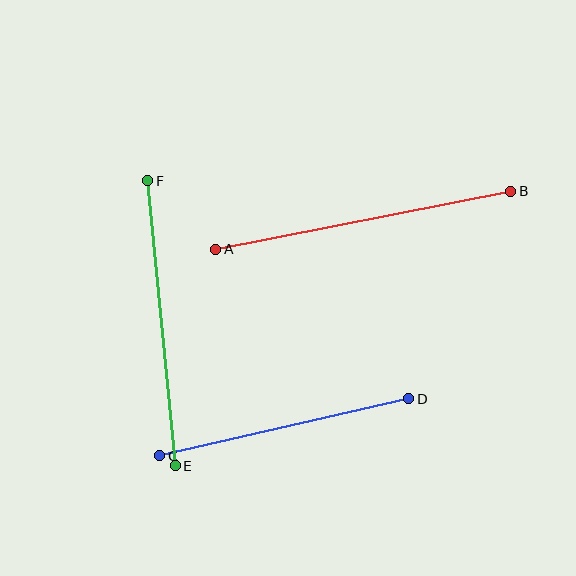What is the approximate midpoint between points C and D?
The midpoint is at approximately (284, 427) pixels.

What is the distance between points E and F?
The distance is approximately 286 pixels.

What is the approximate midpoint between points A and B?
The midpoint is at approximately (363, 220) pixels.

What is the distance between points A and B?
The distance is approximately 301 pixels.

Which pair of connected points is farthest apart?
Points A and B are farthest apart.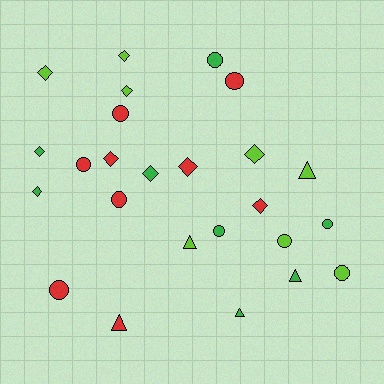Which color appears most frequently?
Red, with 9 objects.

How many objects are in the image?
There are 25 objects.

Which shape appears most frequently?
Circle, with 10 objects.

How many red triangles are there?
There is 1 red triangle.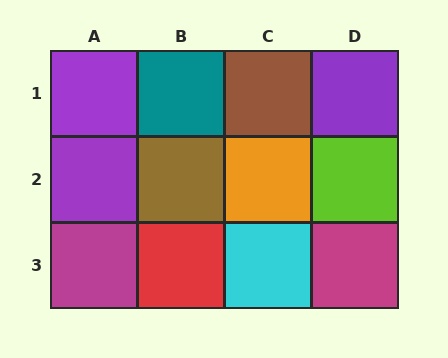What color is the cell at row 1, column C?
Brown.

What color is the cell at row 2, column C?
Orange.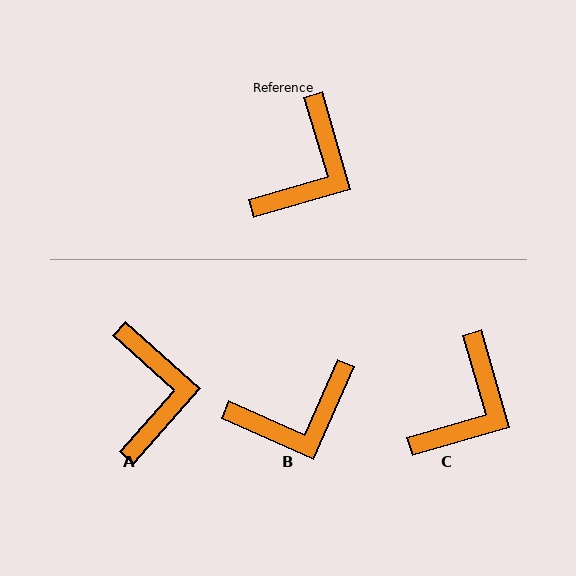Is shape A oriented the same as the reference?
No, it is off by about 32 degrees.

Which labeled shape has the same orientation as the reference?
C.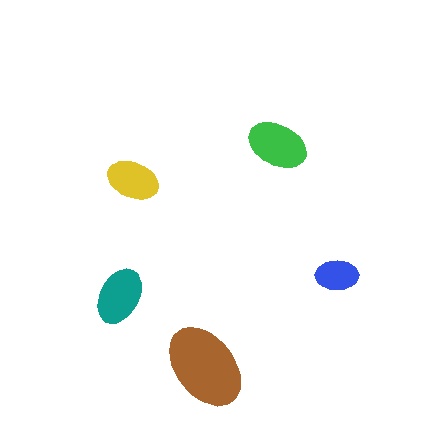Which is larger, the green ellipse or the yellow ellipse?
The green one.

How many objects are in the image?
There are 5 objects in the image.